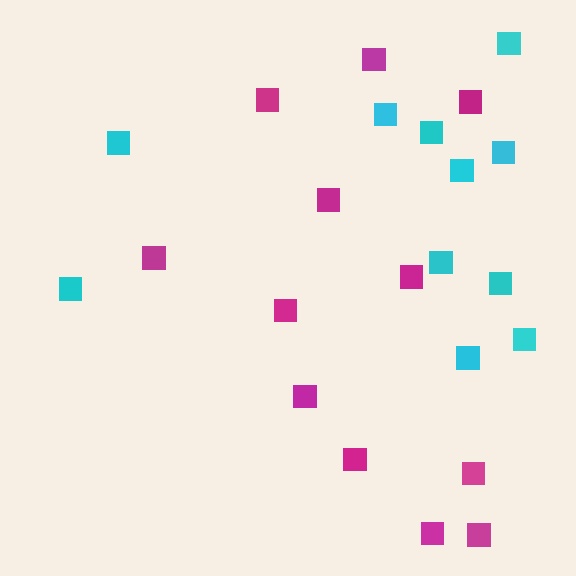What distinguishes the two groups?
There are 2 groups: one group of magenta squares (12) and one group of cyan squares (11).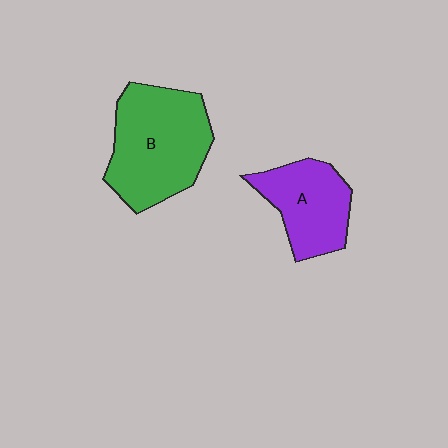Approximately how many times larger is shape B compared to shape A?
Approximately 1.5 times.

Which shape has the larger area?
Shape B (green).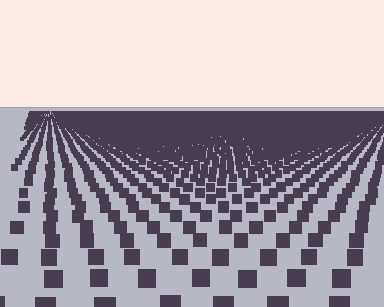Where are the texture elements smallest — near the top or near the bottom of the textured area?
Near the top.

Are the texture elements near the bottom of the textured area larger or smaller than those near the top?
Larger. Near the bottom, elements are closer to the viewer and appear at a bigger on-screen size.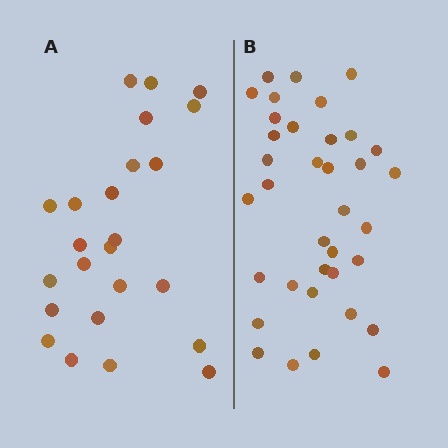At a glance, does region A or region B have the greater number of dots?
Region B (the right region) has more dots.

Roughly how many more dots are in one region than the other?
Region B has roughly 12 or so more dots than region A.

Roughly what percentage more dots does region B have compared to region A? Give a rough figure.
About 50% more.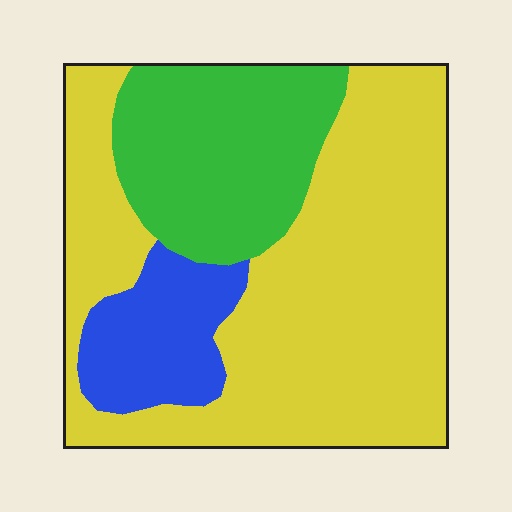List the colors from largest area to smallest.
From largest to smallest: yellow, green, blue.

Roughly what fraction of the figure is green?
Green takes up about one quarter (1/4) of the figure.